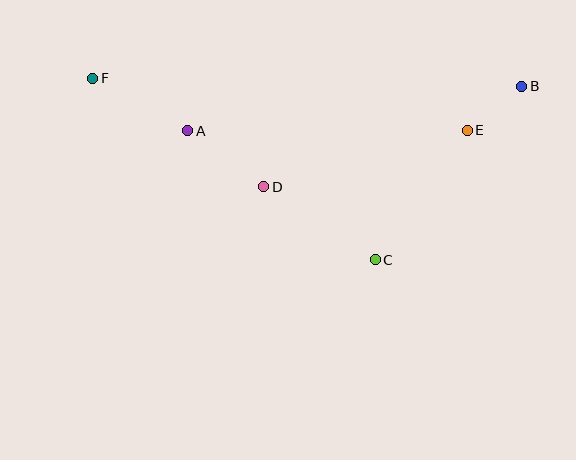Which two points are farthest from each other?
Points B and F are farthest from each other.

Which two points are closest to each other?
Points B and E are closest to each other.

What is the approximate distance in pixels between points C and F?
The distance between C and F is approximately 336 pixels.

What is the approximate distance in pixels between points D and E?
The distance between D and E is approximately 212 pixels.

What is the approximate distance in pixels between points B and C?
The distance between B and C is approximately 227 pixels.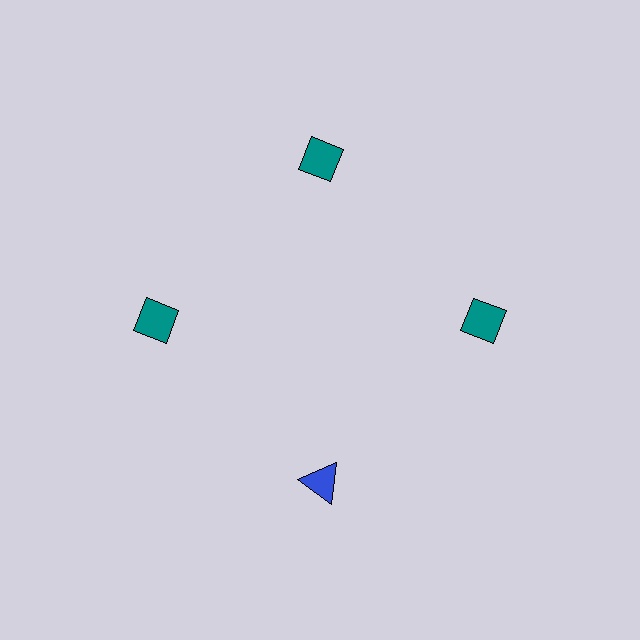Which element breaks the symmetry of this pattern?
The blue triangle at roughly the 6 o'clock position breaks the symmetry. All other shapes are teal diamonds.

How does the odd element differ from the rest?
It differs in both color (blue instead of teal) and shape (triangle instead of diamond).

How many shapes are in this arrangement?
There are 4 shapes arranged in a ring pattern.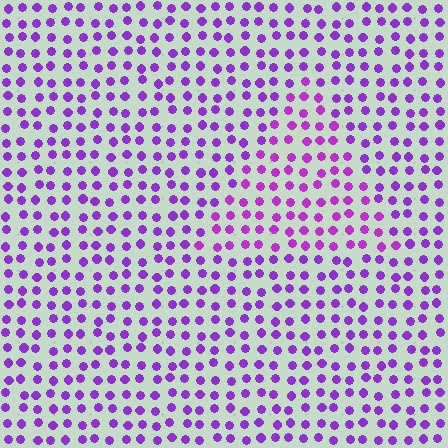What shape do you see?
I see a triangle.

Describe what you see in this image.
The image is filled with small purple elements in a uniform arrangement. A triangle-shaped region is visible where the elements are tinted to a slightly different hue, forming a subtle color boundary.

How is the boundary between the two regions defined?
The boundary is defined purely by a slight shift in hue (about 17 degrees). Spacing, size, and orientation are identical on both sides.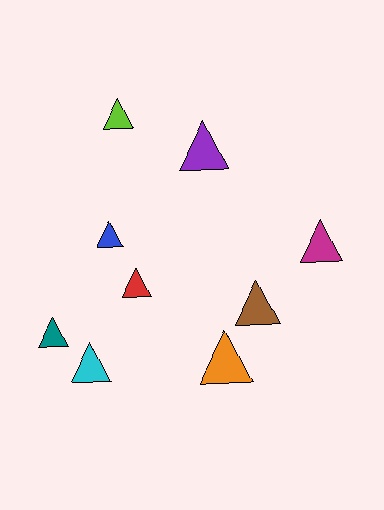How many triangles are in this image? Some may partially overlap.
There are 9 triangles.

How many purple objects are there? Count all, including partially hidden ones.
There is 1 purple object.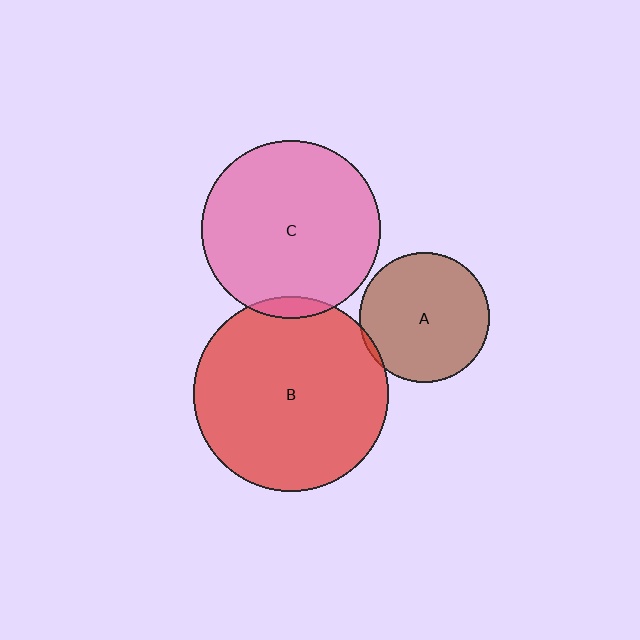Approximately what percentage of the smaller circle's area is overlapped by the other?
Approximately 5%.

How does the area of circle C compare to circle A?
Approximately 1.9 times.